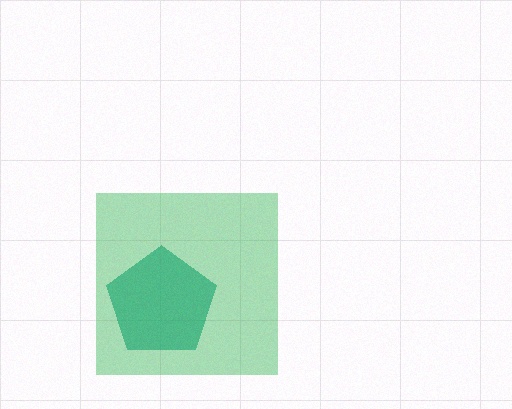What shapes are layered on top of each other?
The layered shapes are: a teal pentagon, a green square.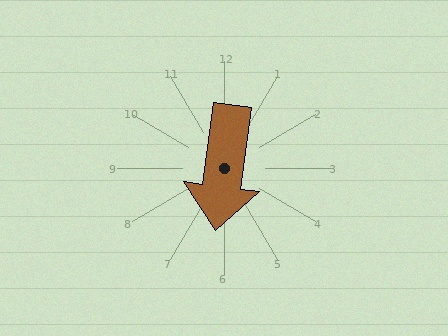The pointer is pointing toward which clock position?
Roughly 6 o'clock.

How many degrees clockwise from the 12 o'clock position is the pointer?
Approximately 188 degrees.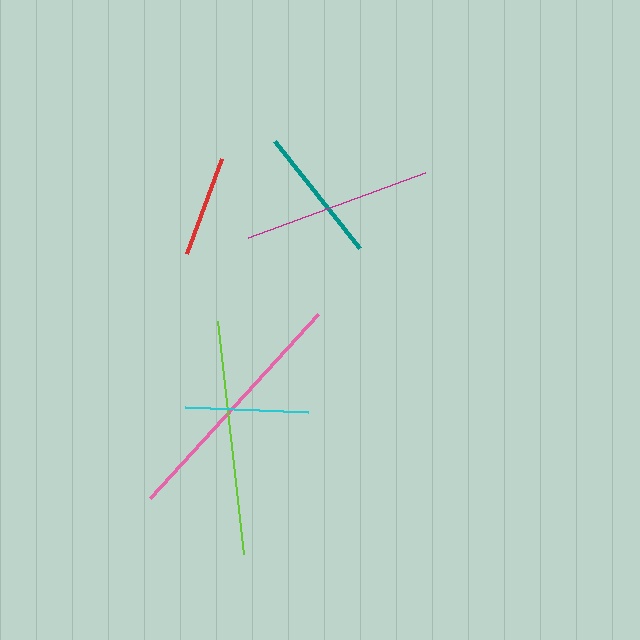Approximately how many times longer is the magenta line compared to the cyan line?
The magenta line is approximately 1.5 times the length of the cyan line.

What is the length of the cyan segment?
The cyan segment is approximately 123 pixels long.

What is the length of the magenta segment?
The magenta segment is approximately 188 pixels long.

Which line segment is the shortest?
The red line is the shortest at approximately 101 pixels.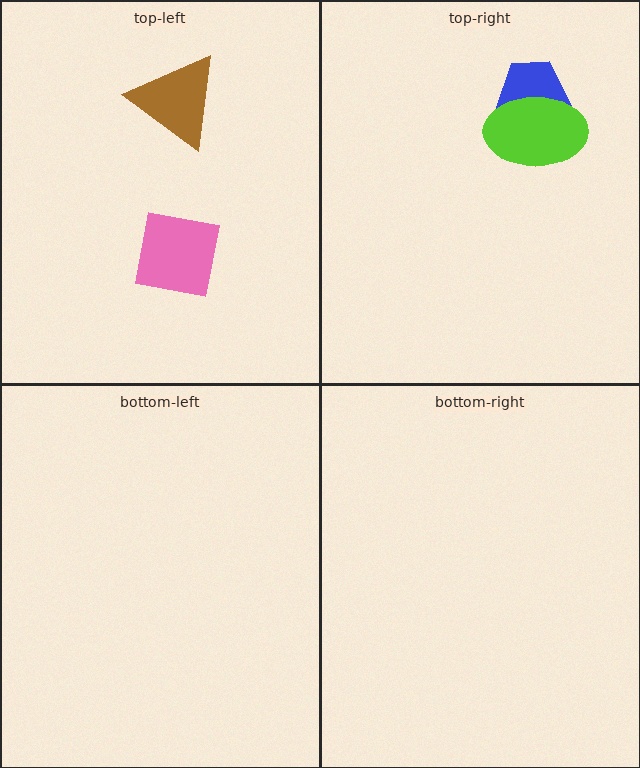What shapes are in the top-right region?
The blue trapezoid, the lime ellipse.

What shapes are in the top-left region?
The brown triangle, the pink square.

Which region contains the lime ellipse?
The top-right region.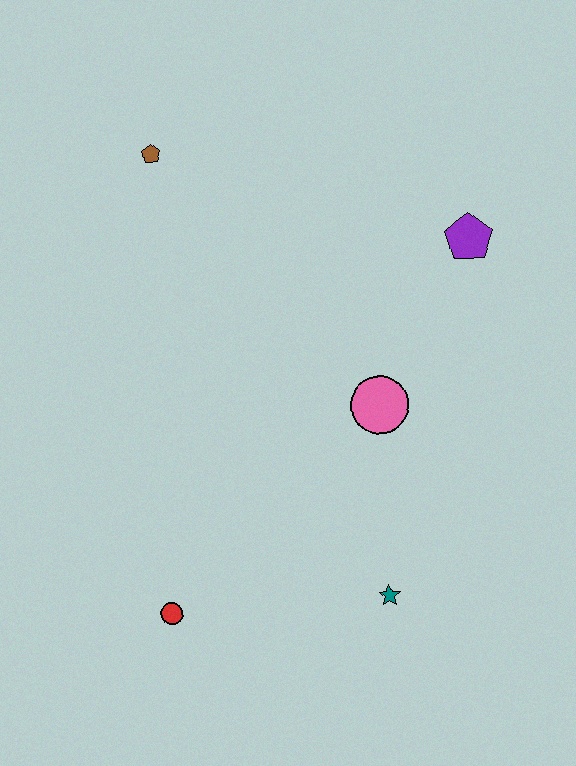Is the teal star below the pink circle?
Yes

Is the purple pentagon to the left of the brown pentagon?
No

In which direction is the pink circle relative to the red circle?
The pink circle is to the right of the red circle.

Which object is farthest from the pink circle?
The brown pentagon is farthest from the pink circle.